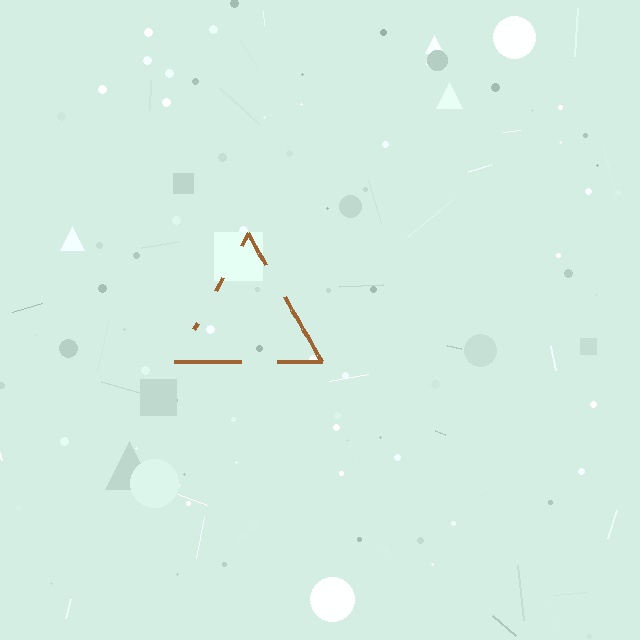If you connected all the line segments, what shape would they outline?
They would outline a triangle.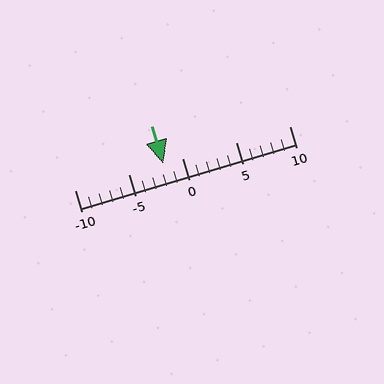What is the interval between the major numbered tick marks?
The major tick marks are spaced 5 units apart.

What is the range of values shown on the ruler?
The ruler shows values from -10 to 10.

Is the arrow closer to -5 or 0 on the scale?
The arrow is closer to 0.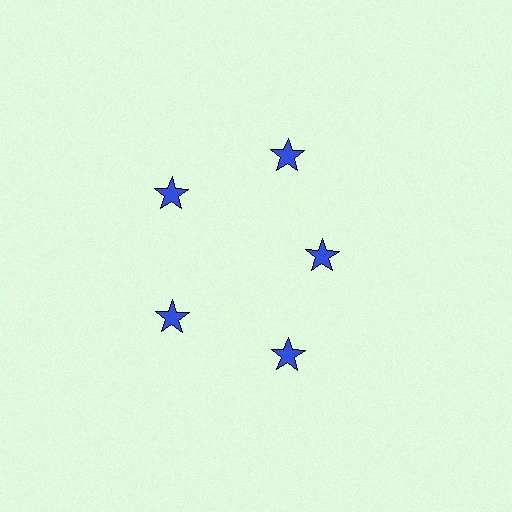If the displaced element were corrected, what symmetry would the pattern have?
It would have 5-fold rotational symmetry — the pattern would map onto itself every 72 degrees.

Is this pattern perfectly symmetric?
No. The 5 blue stars are arranged in a ring, but one element near the 3 o'clock position is pulled inward toward the center, breaking the 5-fold rotational symmetry.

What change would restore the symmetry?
The symmetry would be restored by moving it outward, back onto the ring so that all 5 stars sit at equal angles and equal distance from the center.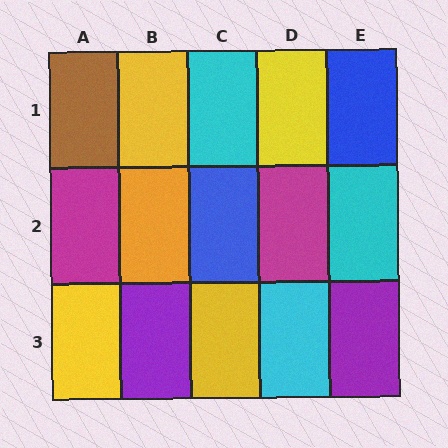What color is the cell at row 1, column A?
Brown.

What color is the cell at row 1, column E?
Blue.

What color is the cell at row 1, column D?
Yellow.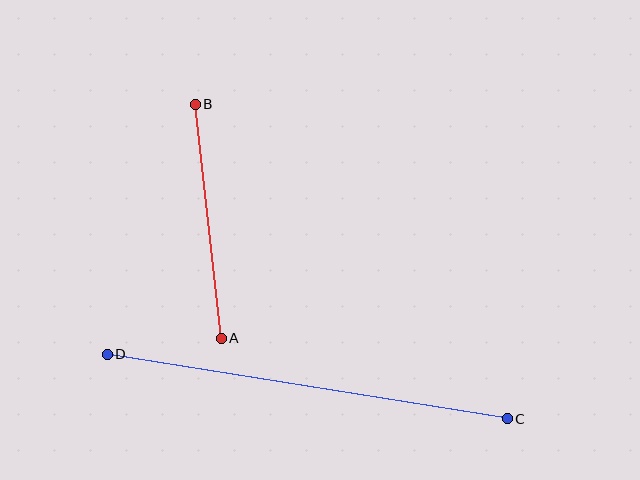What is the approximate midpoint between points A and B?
The midpoint is at approximately (208, 221) pixels.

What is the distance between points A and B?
The distance is approximately 236 pixels.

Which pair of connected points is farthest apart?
Points C and D are farthest apart.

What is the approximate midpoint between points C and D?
The midpoint is at approximately (307, 386) pixels.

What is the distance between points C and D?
The distance is approximately 405 pixels.